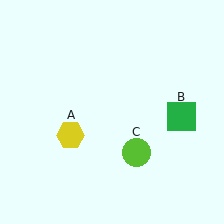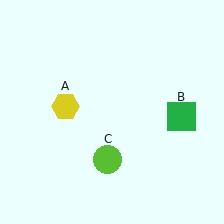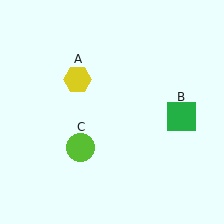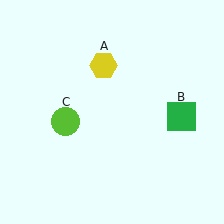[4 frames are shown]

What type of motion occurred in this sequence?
The yellow hexagon (object A), lime circle (object C) rotated clockwise around the center of the scene.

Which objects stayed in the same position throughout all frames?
Green square (object B) remained stationary.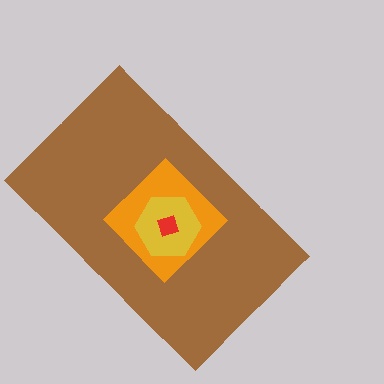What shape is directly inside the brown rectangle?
The orange diamond.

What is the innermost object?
The red square.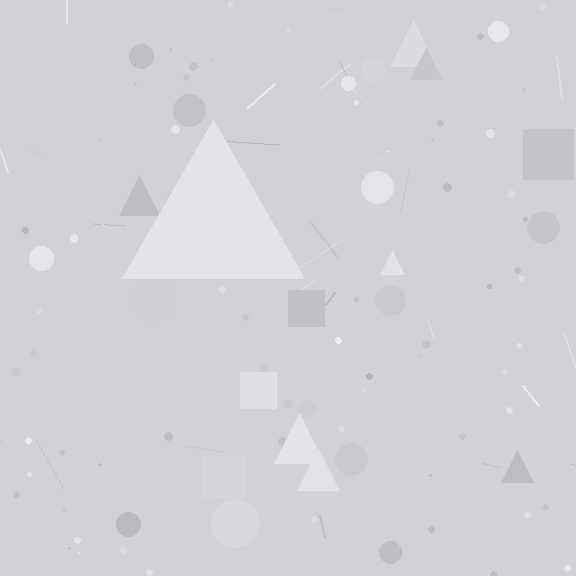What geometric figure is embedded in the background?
A triangle is embedded in the background.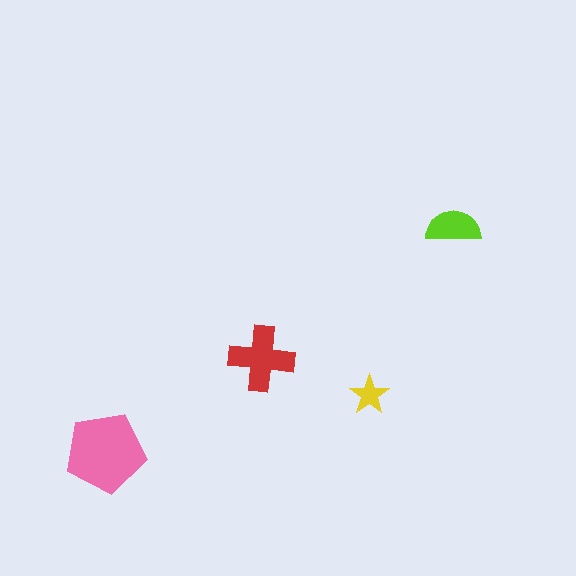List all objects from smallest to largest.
The yellow star, the lime semicircle, the red cross, the pink pentagon.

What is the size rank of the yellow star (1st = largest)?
4th.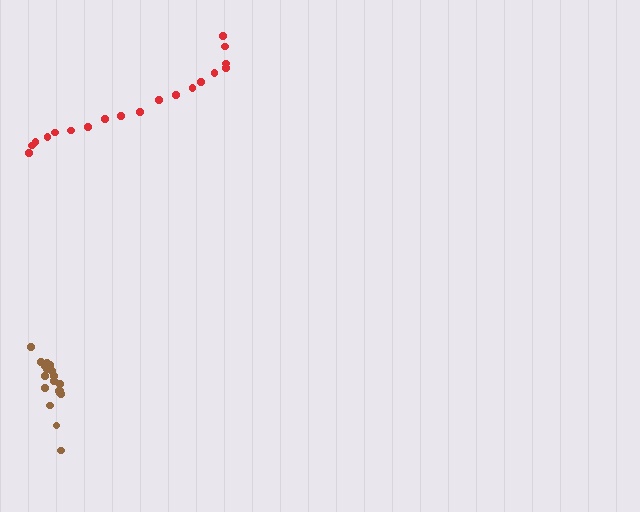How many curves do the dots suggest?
There are 2 distinct paths.